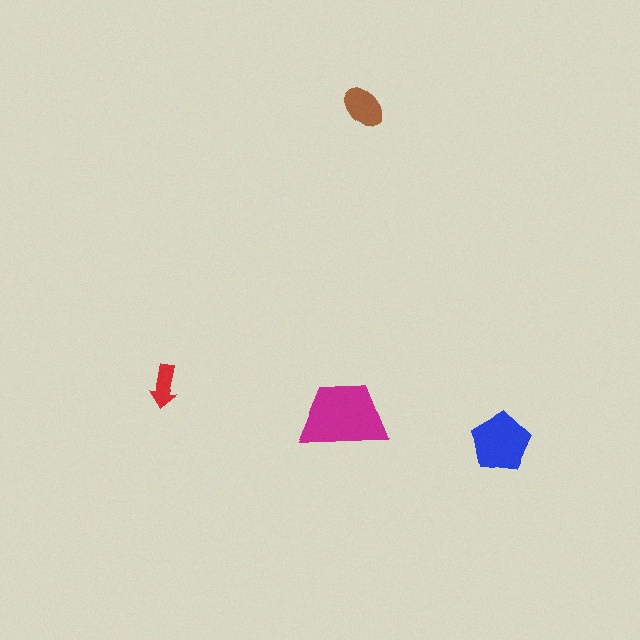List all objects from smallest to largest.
The red arrow, the brown ellipse, the blue pentagon, the magenta trapezoid.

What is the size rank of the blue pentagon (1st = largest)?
2nd.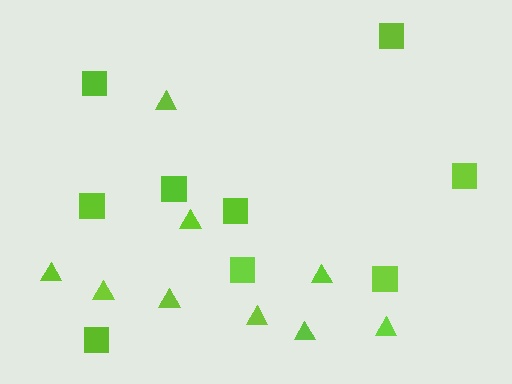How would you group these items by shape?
There are 2 groups: one group of triangles (9) and one group of squares (9).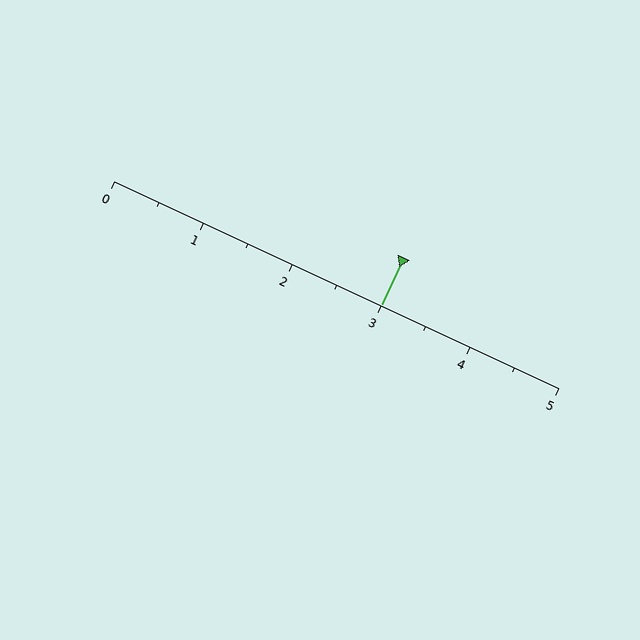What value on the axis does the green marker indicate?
The marker indicates approximately 3.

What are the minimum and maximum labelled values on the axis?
The axis runs from 0 to 5.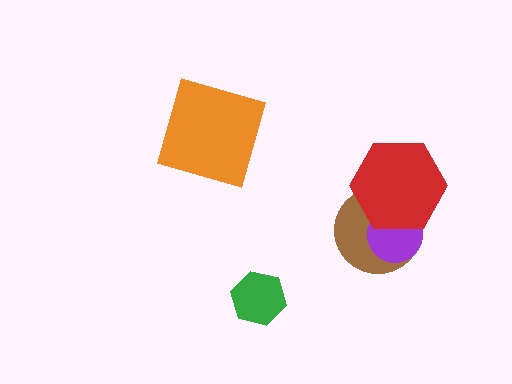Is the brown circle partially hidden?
Yes, it is partially covered by another shape.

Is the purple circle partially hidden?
Yes, it is partially covered by another shape.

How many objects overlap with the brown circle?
2 objects overlap with the brown circle.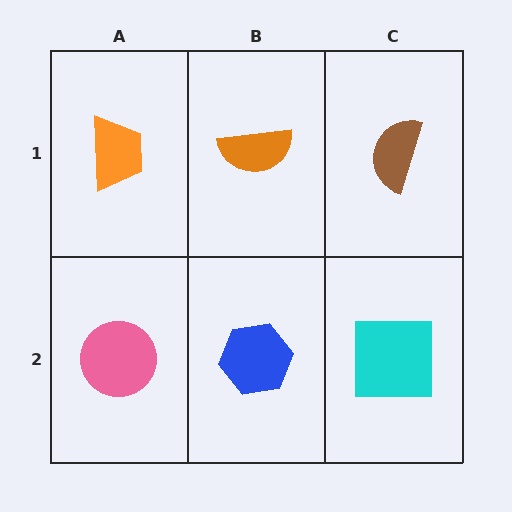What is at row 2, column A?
A pink circle.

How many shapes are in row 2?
3 shapes.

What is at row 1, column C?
A brown semicircle.